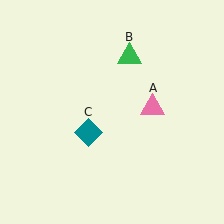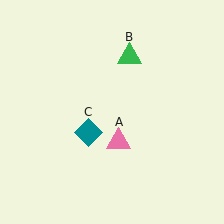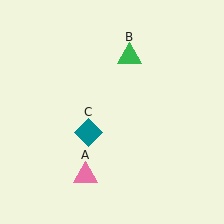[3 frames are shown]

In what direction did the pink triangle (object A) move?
The pink triangle (object A) moved down and to the left.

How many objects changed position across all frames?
1 object changed position: pink triangle (object A).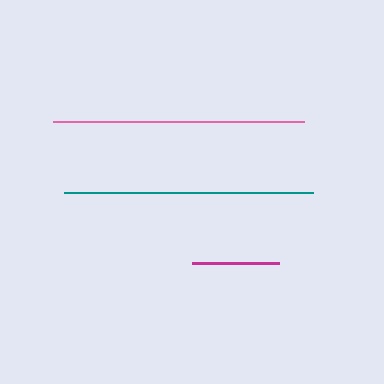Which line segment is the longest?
The pink line is the longest at approximately 250 pixels.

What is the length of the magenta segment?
The magenta segment is approximately 88 pixels long.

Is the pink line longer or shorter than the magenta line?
The pink line is longer than the magenta line.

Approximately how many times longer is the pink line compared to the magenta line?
The pink line is approximately 2.9 times the length of the magenta line.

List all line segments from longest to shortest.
From longest to shortest: pink, teal, magenta.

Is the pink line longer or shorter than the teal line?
The pink line is longer than the teal line.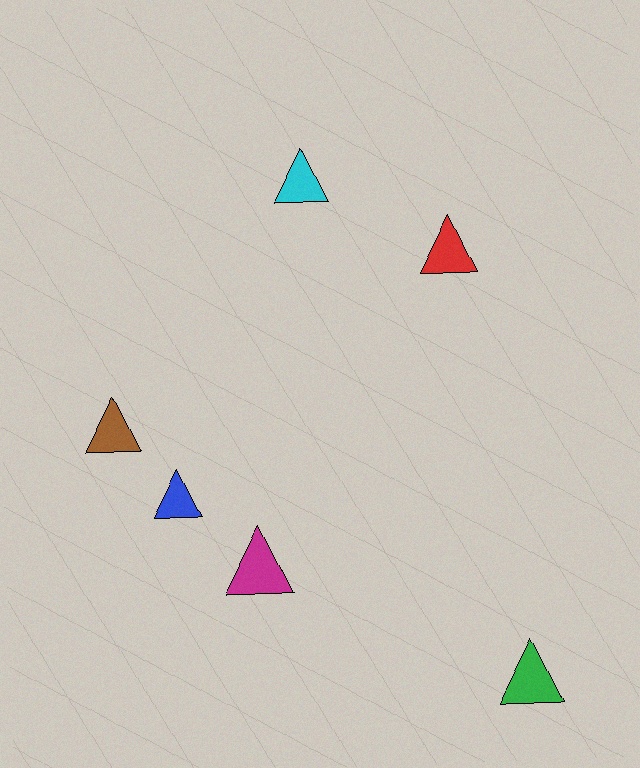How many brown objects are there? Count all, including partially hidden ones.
There is 1 brown object.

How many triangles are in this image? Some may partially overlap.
There are 6 triangles.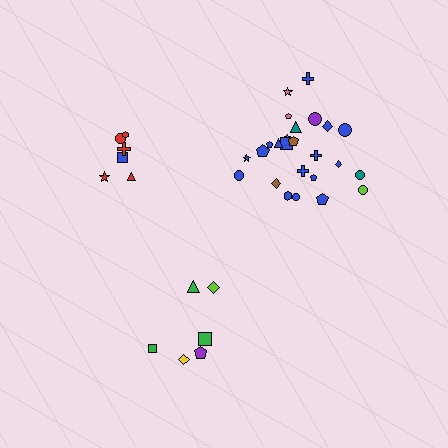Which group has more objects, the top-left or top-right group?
The top-right group.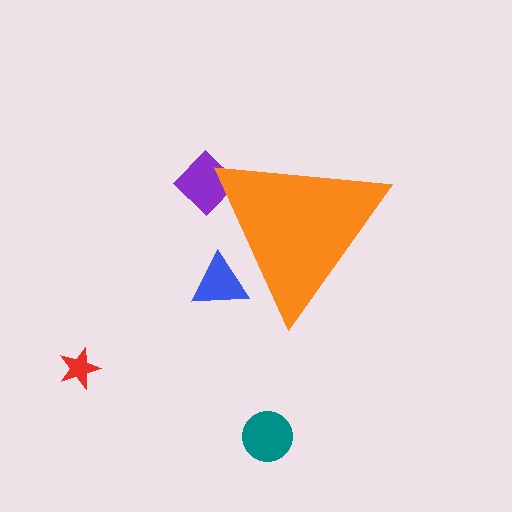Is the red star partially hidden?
No, the red star is fully visible.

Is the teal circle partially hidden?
No, the teal circle is fully visible.